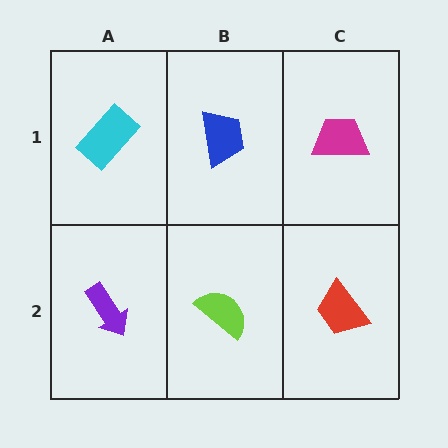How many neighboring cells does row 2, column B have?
3.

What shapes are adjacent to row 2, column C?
A magenta trapezoid (row 1, column C), a lime semicircle (row 2, column B).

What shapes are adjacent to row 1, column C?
A red trapezoid (row 2, column C), a blue trapezoid (row 1, column B).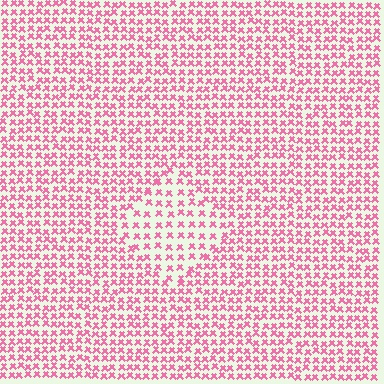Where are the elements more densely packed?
The elements are more densely packed outside the diamond boundary.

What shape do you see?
I see a diamond.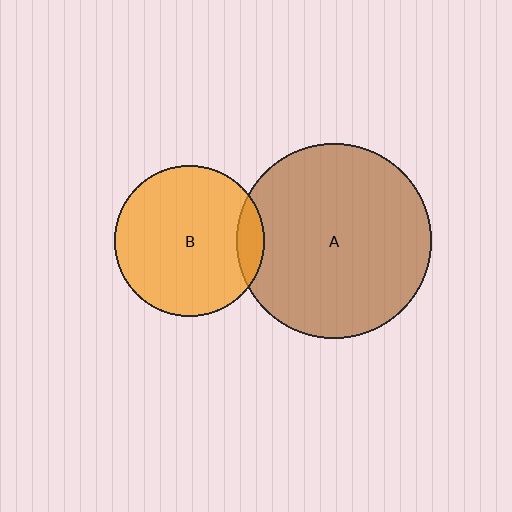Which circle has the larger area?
Circle A (brown).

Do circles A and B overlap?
Yes.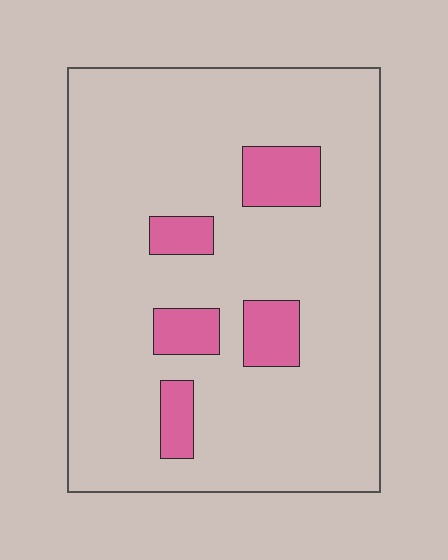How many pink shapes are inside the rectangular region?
5.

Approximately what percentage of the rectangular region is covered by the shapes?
Approximately 15%.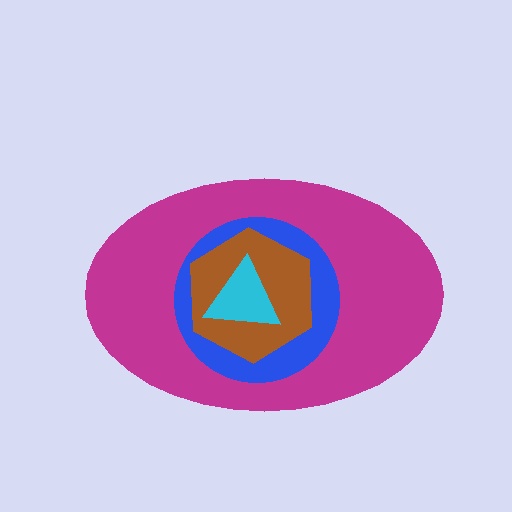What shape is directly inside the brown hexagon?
The cyan triangle.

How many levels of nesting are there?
4.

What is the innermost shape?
The cyan triangle.